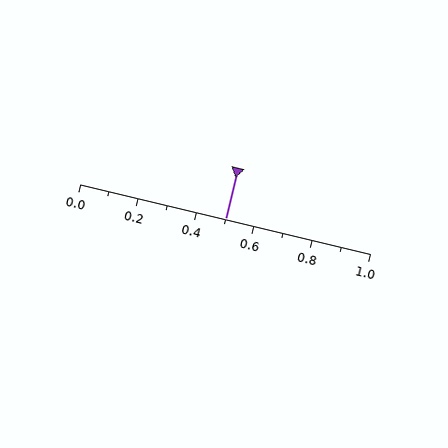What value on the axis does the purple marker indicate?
The marker indicates approximately 0.5.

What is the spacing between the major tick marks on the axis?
The major ticks are spaced 0.2 apart.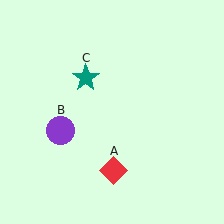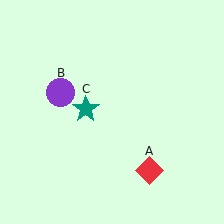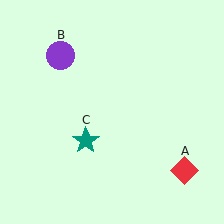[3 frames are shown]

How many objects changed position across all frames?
3 objects changed position: red diamond (object A), purple circle (object B), teal star (object C).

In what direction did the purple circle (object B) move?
The purple circle (object B) moved up.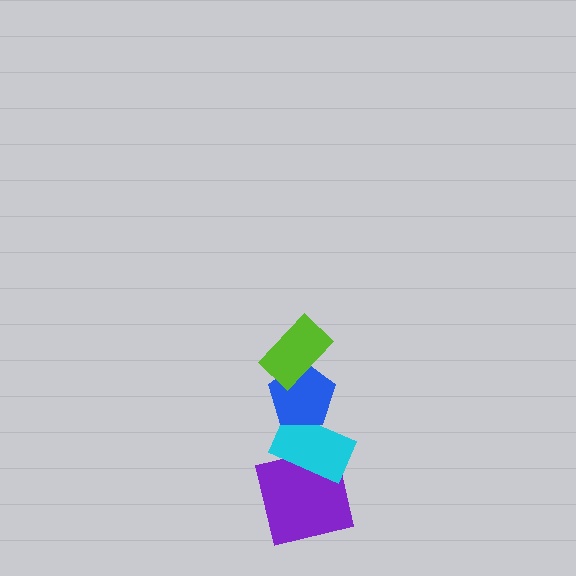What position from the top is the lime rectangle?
The lime rectangle is 1st from the top.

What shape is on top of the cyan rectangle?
The blue pentagon is on top of the cyan rectangle.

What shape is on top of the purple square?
The cyan rectangle is on top of the purple square.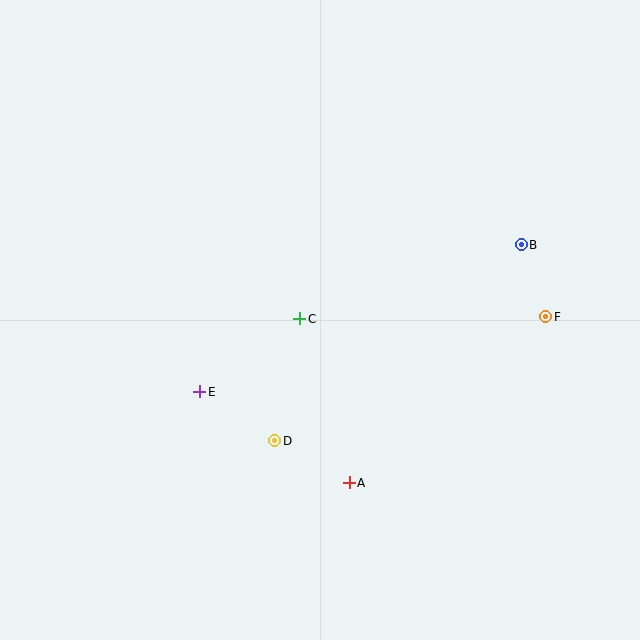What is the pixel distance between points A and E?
The distance between A and E is 175 pixels.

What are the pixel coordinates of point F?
Point F is at (546, 317).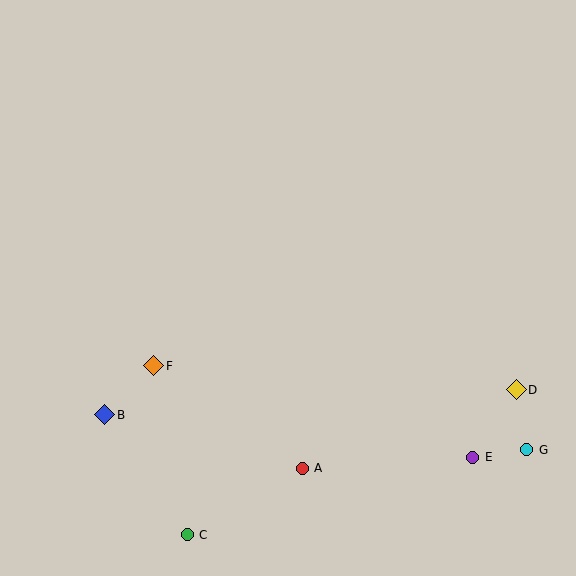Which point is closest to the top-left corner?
Point F is closest to the top-left corner.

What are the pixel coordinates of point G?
Point G is at (527, 450).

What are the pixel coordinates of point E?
Point E is at (473, 457).